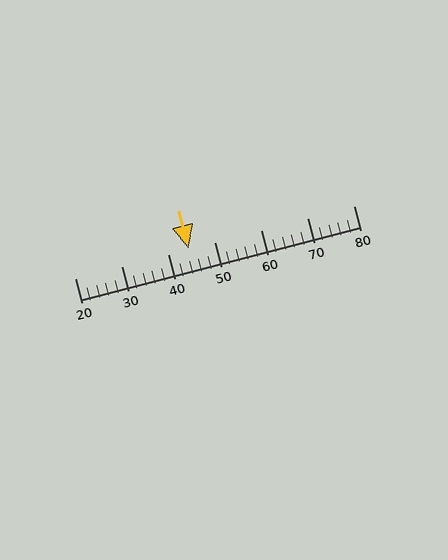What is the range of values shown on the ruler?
The ruler shows values from 20 to 80.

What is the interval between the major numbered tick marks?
The major tick marks are spaced 10 units apart.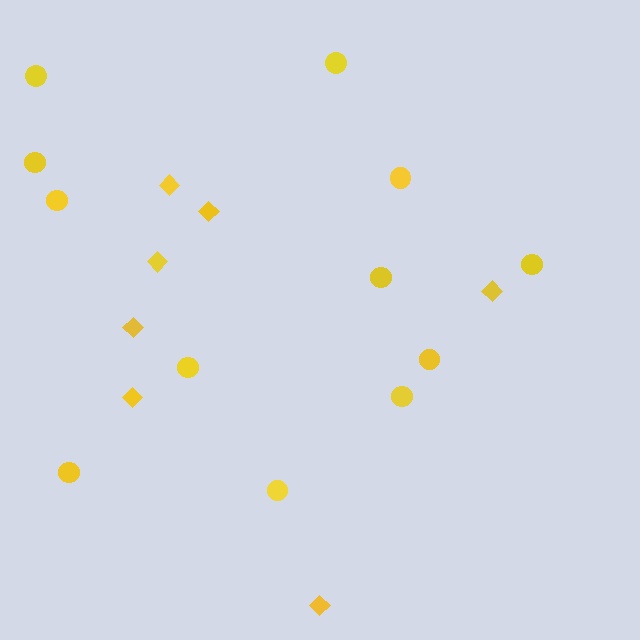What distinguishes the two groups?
There are 2 groups: one group of circles (12) and one group of diamonds (7).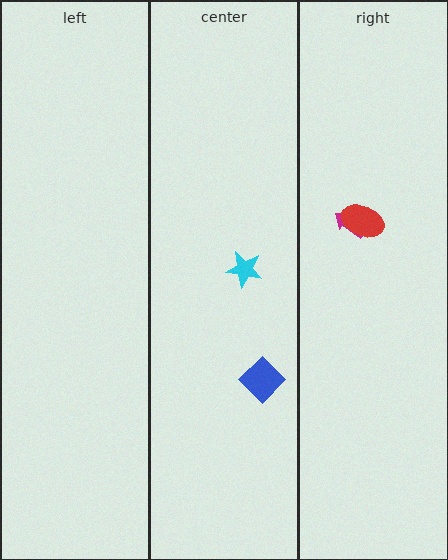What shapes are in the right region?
The magenta arrow, the red ellipse.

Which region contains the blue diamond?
The center region.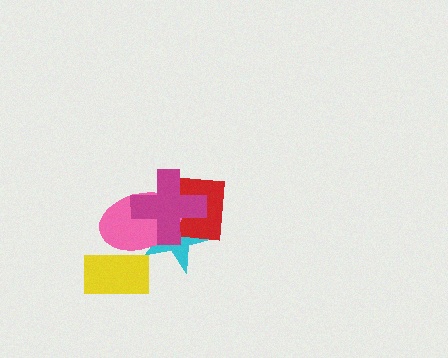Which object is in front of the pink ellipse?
The magenta cross is in front of the pink ellipse.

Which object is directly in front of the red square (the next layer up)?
The pink ellipse is directly in front of the red square.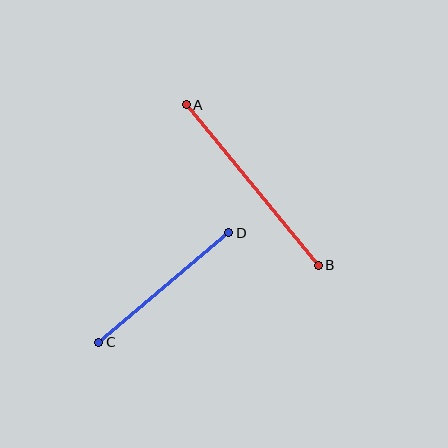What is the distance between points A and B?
The distance is approximately 208 pixels.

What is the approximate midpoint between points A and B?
The midpoint is at approximately (252, 185) pixels.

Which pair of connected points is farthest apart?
Points A and B are farthest apart.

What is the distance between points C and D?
The distance is approximately 170 pixels.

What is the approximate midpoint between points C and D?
The midpoint is at approximately (164, 287) pixels.